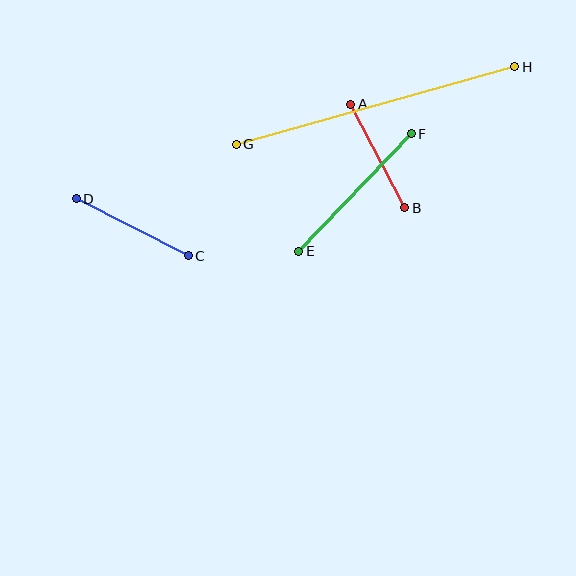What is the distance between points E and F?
The distance is approximately 163 pixels.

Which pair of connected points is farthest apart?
Points G and H are farthest apart.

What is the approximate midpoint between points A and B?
The midpoint is at approximately (378, 156) pixels.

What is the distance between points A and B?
The distance is approximately 117 pixels.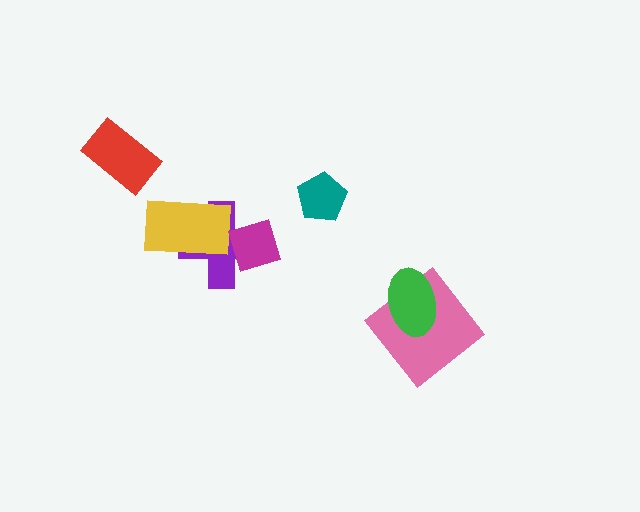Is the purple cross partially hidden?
Yes, it is partially covered by another shape.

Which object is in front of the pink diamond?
The green ellipse is in front of the pink diamond.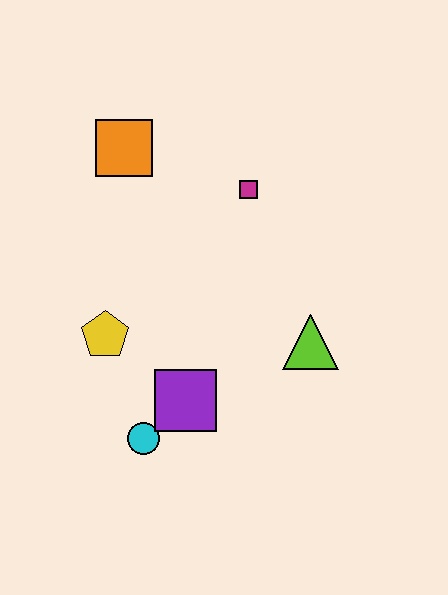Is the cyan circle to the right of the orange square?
Yes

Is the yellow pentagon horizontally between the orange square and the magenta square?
No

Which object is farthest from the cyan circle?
The orange square is farthest from the cyan circle.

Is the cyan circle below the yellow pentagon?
Yes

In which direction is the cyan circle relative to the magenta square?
The cyan circle is below the magenta square.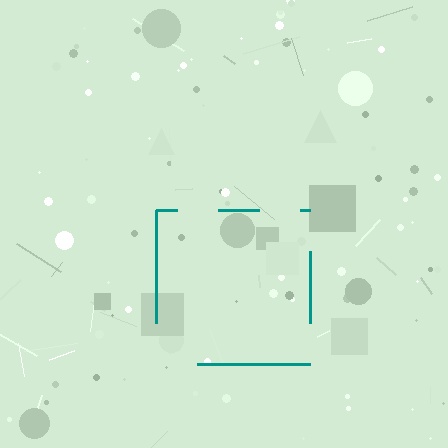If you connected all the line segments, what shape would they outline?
They would outline a square.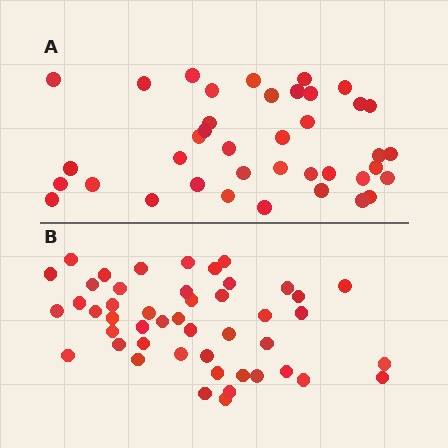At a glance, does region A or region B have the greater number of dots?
Region B (the bottom region) has more dots.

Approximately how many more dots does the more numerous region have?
Region B has roughly 8 or so more dots than region A.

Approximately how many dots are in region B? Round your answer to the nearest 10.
About 50 dots. (The exact count is 47, which rounds to 50.)